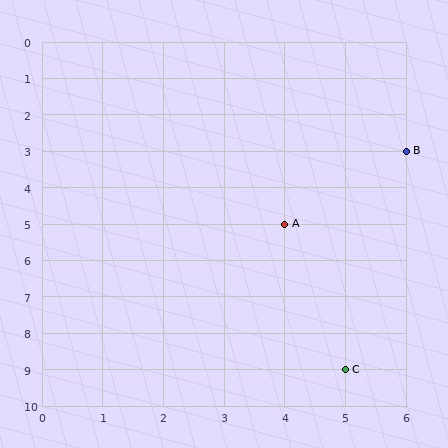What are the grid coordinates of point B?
Point B is at grid coordinates (6, 3).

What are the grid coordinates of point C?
Point C is at grid coordinates (5, 9).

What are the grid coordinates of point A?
Point A is at grid coordinates (4, 5).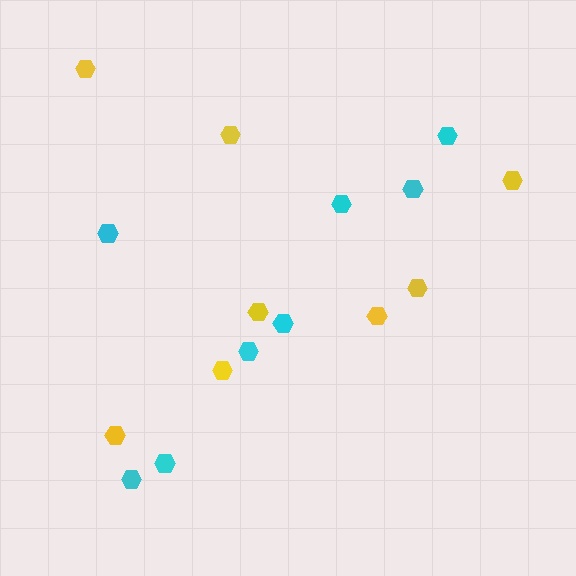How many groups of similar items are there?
There are 2 groups: one group of yellow hexagons (8) and one group of cyan hexagons (8).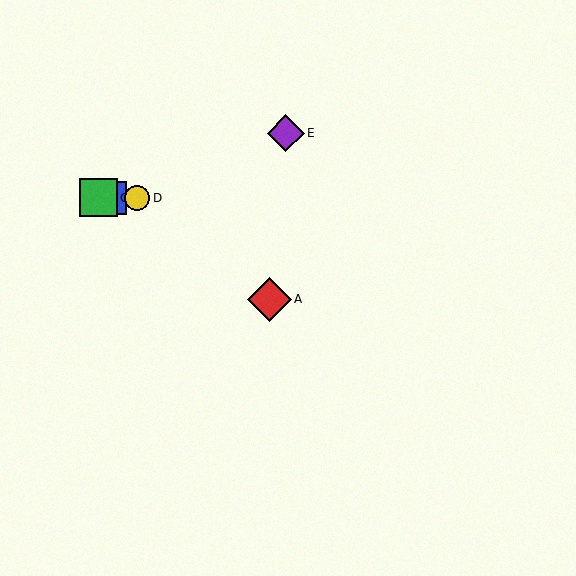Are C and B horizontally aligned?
Yes, both are at y≈198.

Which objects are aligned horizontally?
Objects B, C, D are aligned horizontally.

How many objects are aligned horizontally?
3 objects (B, C, D) are aligned horizontally.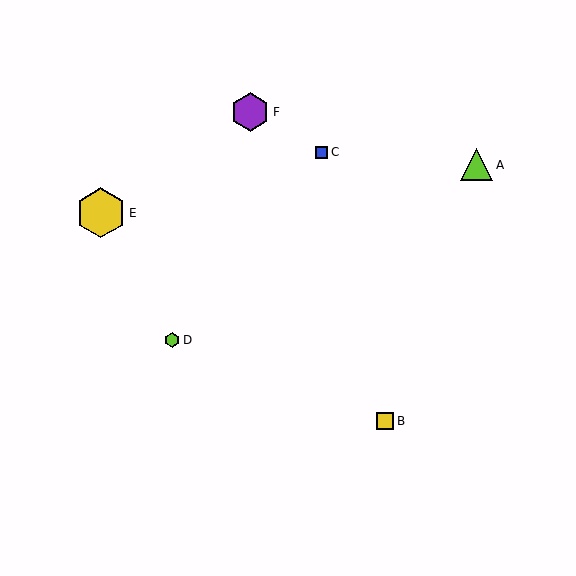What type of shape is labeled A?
Shape A is a lime triangle.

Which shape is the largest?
The yellow hexagon (labeled E) is the largest.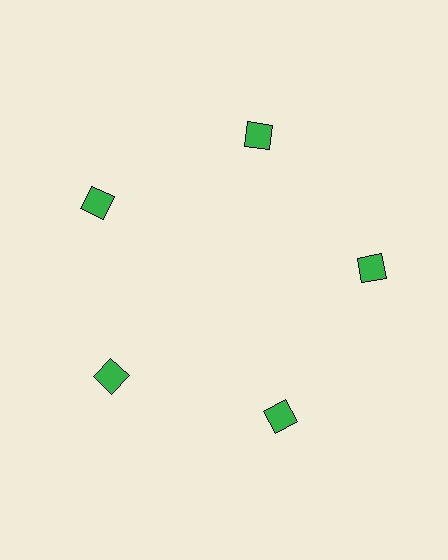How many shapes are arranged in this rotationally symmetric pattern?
There are 5 shapes, arranged in 5 groups of 1.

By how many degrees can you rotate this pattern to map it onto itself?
The pattern maps onto itself every 72 degrees of rotation.